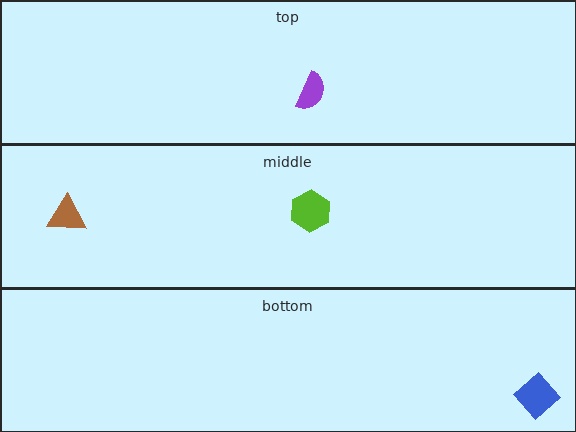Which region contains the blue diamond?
The bottom region.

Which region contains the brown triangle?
The middle region.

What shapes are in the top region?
The purple semicircle.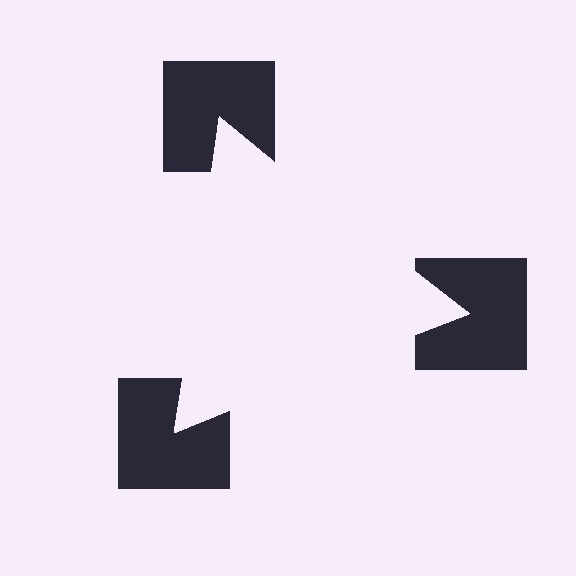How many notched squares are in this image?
There are 3 — one at each vertex of the illusory triangle.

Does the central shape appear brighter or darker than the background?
It typically appears slightly brighter than the background, even though no actual brightness change is drawn.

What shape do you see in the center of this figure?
An illusory triangle — its edges are inferred from the aligned wedge cuts in the notched squares, not physically drawn.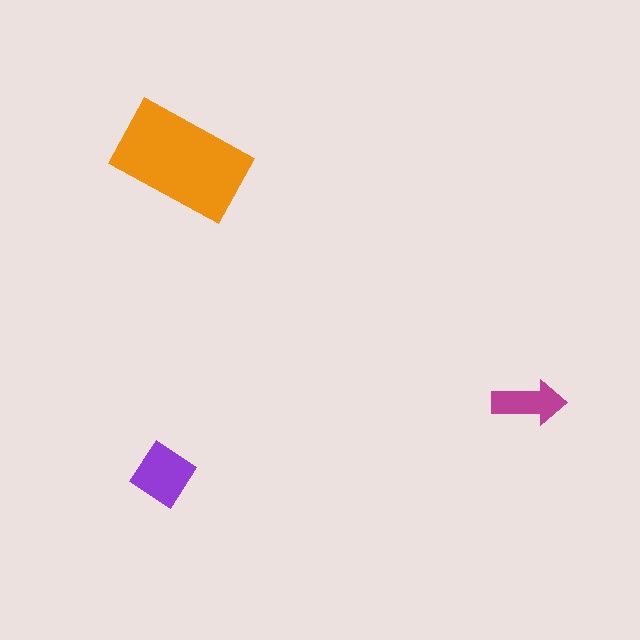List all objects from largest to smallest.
The orange rectangle, the purple diamond, the magenta arrow.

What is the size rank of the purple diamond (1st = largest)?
2nd.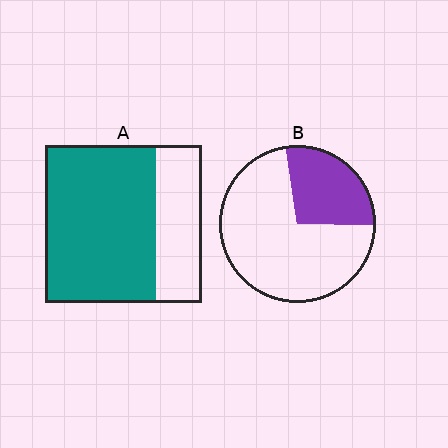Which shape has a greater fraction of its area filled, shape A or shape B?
Shape A.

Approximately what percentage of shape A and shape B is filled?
A is approximately 70% and B is approximately 30%.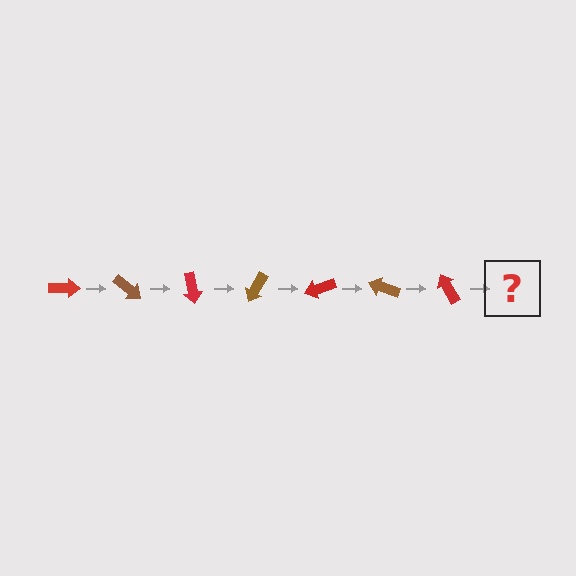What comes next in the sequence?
The next element should be a brown arrow, rotated 280 degrees from the start.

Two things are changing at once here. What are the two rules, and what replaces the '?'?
The two rules are that it rotates 40 degrees each step and the color cycles through red and brown. The '?' should be a brown arrow, rotated 280 degrees from the start.